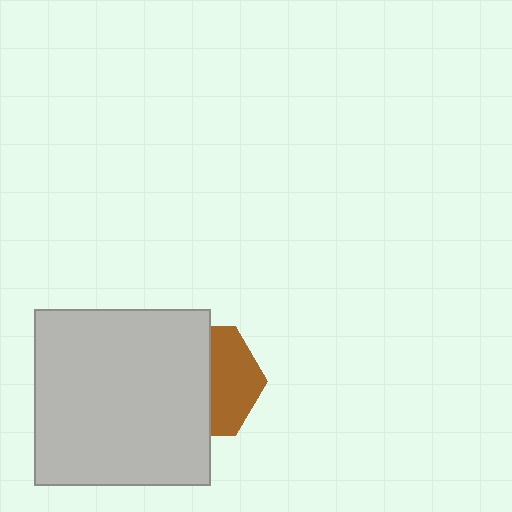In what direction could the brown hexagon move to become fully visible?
The brown hexagon could move right. That would shift it out from behind the light gray square entirely.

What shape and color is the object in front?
The object in front is a light gray square.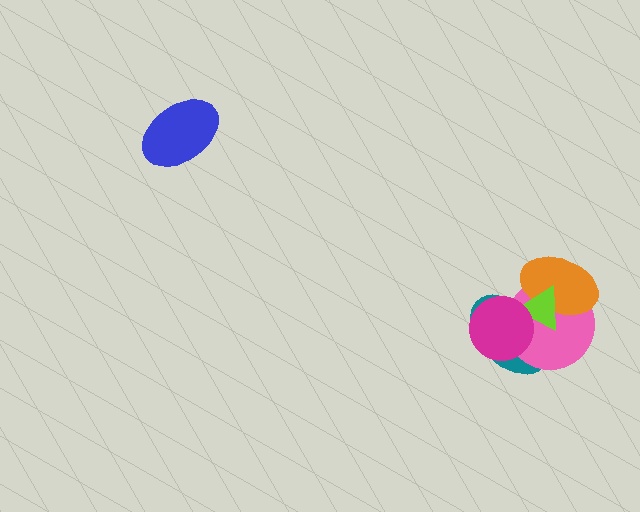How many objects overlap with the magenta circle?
3 objects overlap with the magenta circle.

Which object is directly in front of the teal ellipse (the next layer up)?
The pink circle is directly in front of the teal ellipse.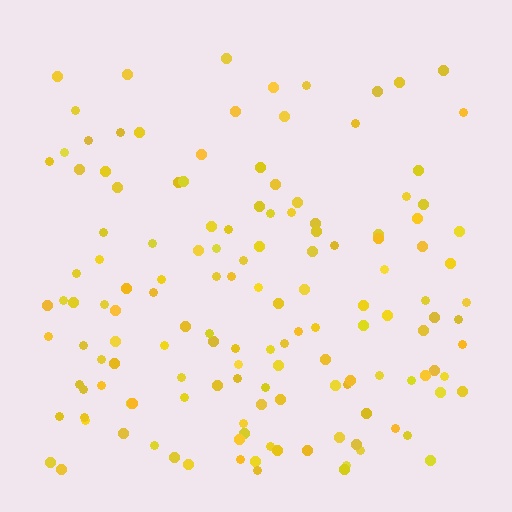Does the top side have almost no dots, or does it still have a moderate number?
Still a moderate number, just noticeably fewer than the bottom.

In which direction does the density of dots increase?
From top to bottom, with the bottom side densest.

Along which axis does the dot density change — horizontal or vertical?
Vertical.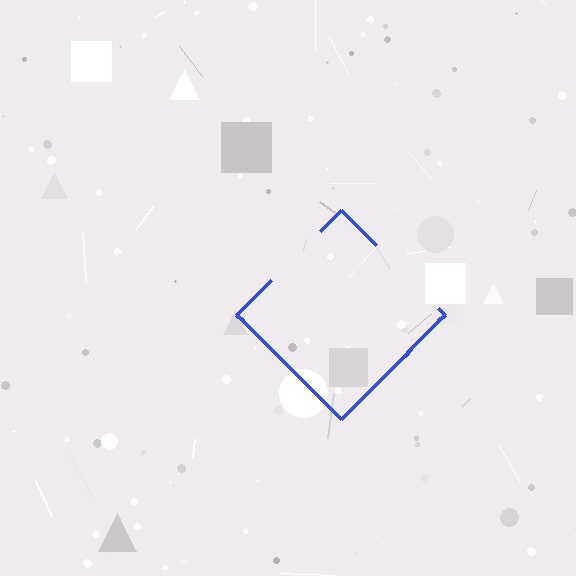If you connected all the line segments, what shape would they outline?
They would outline a diamond.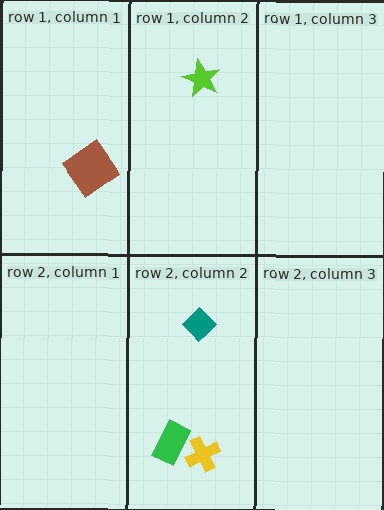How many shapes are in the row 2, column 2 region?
3.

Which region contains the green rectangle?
The row 2, column 2 region.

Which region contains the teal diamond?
The row 2, column 2 region.